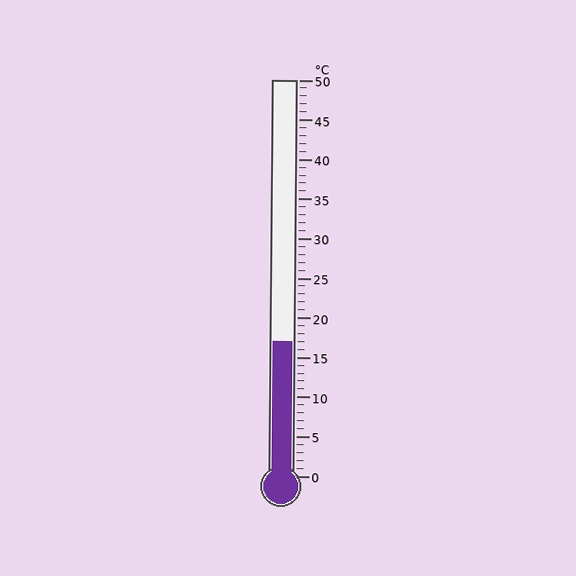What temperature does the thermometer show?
The thermometer shows approximately 17°C.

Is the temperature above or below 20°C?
The temperature is below 20°C.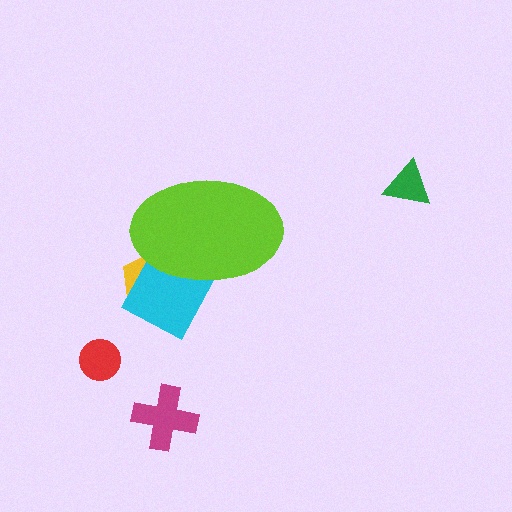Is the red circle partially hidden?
No, the red circle is fully visible.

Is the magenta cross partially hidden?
No, the magenta cross is fully visible.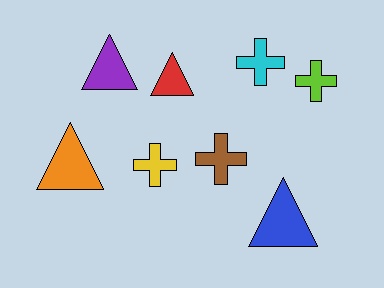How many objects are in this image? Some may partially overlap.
There are 8 objects.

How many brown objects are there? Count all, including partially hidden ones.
There is 1 brown object.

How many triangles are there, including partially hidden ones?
There are 4 triangles.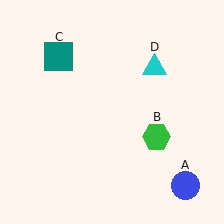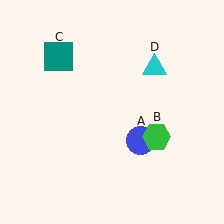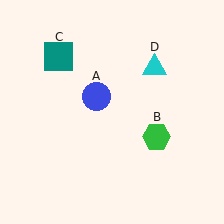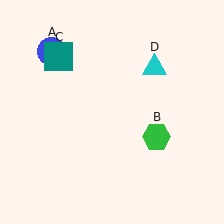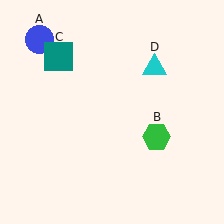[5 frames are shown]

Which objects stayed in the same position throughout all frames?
Green hexagon (object B) and teal square (object C) and cyan triangle (object D) remained stationary.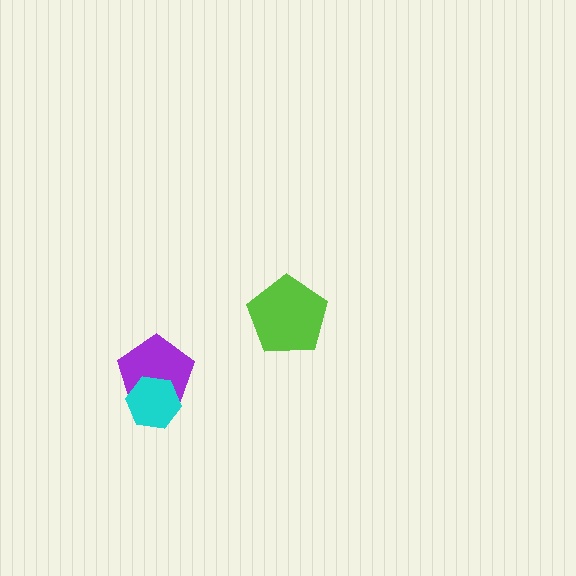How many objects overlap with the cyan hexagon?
1 object overlaps with the cyan hexagon.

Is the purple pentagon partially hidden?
Yes, it is partially covered by another shape.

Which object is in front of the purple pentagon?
The cyan hexagon is in front of the purple pentagon.